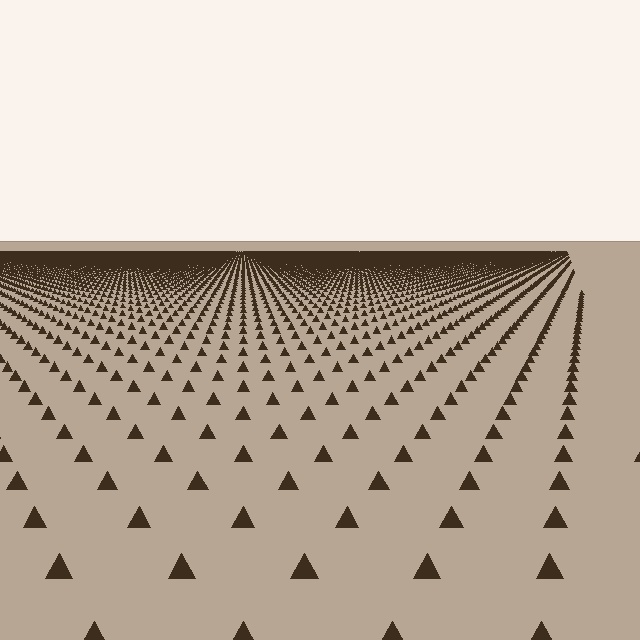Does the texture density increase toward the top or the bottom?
Density increases toward the top.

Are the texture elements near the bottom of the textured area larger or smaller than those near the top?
Larger. Near the bottom, elements are closer to the viewer and appear at a bigger on-screen size.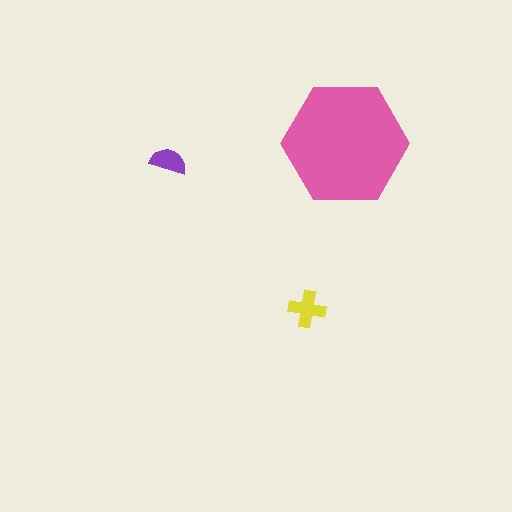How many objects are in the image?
There are 3 objects in the image.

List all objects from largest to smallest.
The pink hexagon, the yellow cross, the purple semicircle.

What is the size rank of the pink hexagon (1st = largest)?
1st.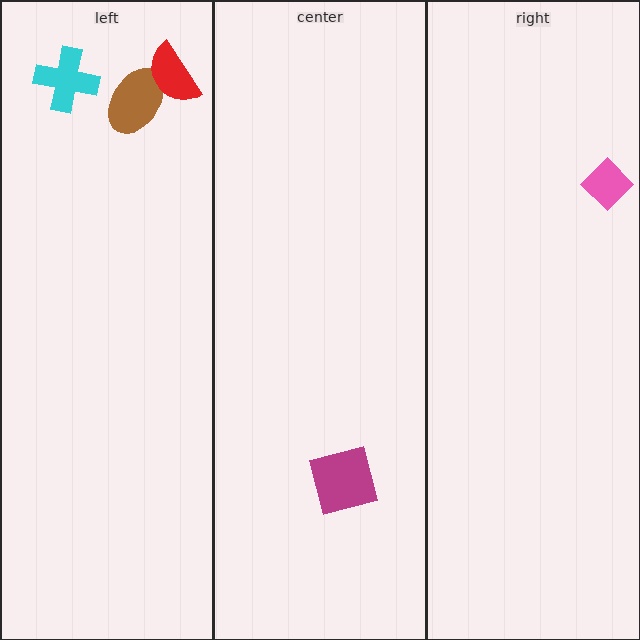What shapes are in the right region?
The pink diamond.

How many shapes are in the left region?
3.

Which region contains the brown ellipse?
The left region.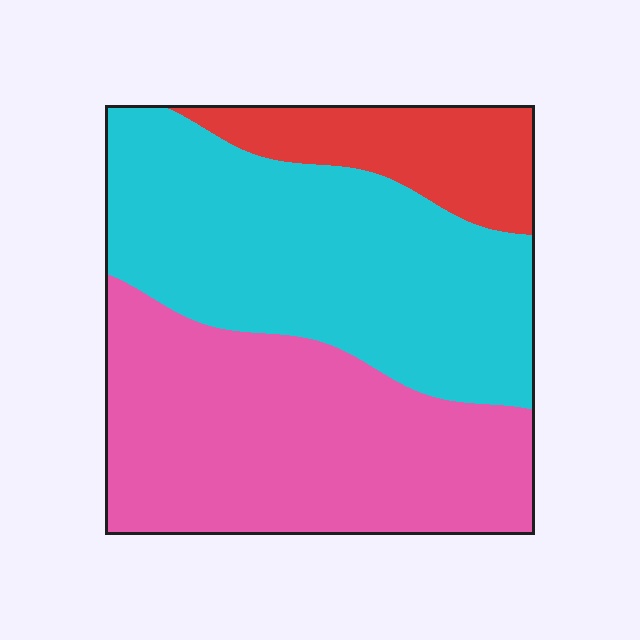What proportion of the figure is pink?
Pink covers 43% of the figure.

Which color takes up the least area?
Red, at roughly 15%.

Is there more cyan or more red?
Cyan.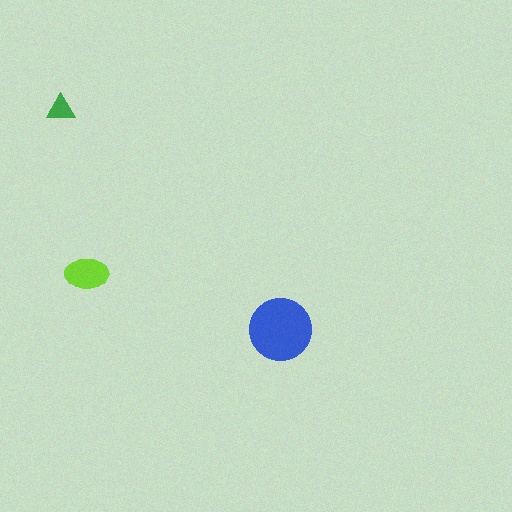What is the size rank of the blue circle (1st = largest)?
1st.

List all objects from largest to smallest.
The blue circle, the lime ellipse, the green triangle.